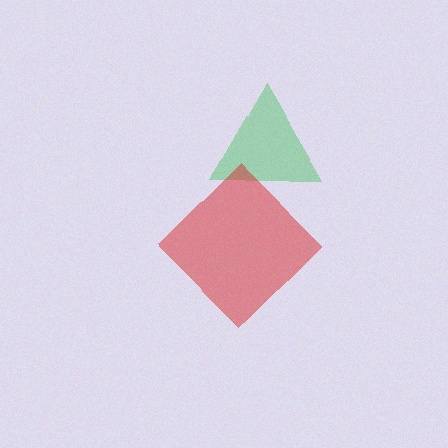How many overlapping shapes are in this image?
There are 2 overlapping shapes in the image.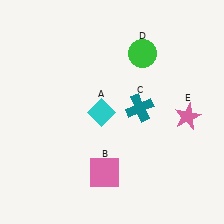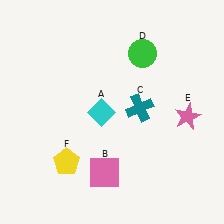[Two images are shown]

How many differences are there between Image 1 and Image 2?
There is 1 difference between the two images.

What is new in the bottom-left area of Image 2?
A yellow pentagon (F) was added in the bottom-left area of Image 2.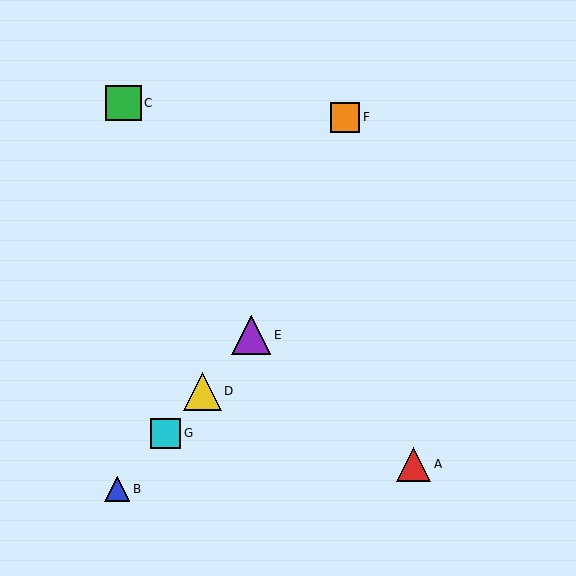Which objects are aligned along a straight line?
Objects B, D, E, G are aligned along a straight line.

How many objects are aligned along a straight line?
4 objects (B, D, E, G) are aligned along a straight line.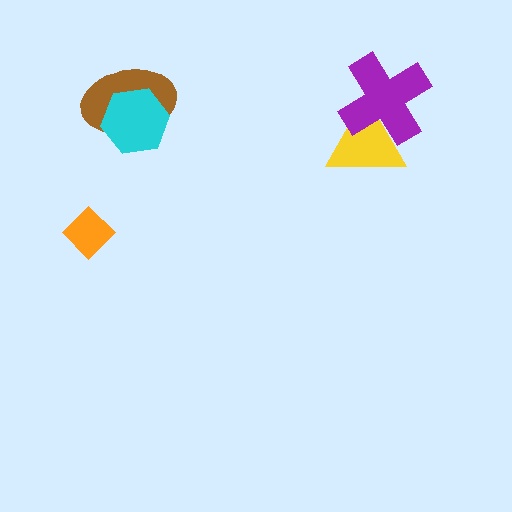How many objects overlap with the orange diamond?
0 objects overlap with the orange diamond.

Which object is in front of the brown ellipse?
The cyan hexagon is in front of the brown ellipse.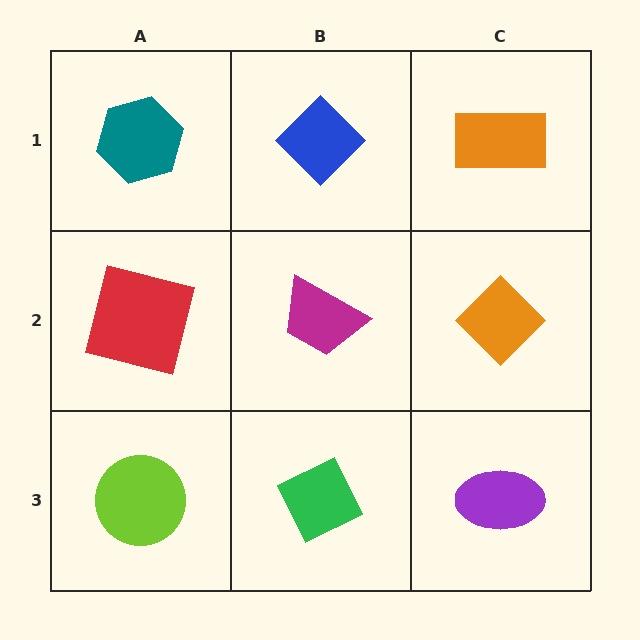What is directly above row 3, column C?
An orange diamond.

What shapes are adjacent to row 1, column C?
An orange diamond (row 2, column C), a blue diamond (row 1, column B).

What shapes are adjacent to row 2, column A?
A teal hexagon (row 1, column A), a lime circle (row 3, column A), a magenta trapezoid (row 2, column B).